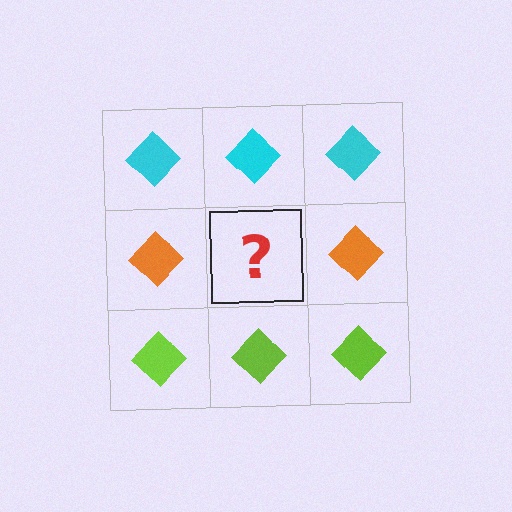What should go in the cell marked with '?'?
The missing cell should contain an orange diamond.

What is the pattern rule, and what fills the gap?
The rule is that each row has a consistent color. The gap should be filled with an orange diamond.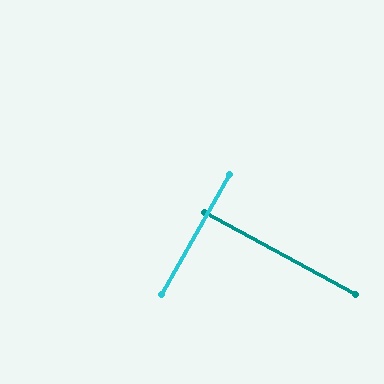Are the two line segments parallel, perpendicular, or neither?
Perpendicular — they meet at approximately 89°.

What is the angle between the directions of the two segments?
Approximately 89 degrees.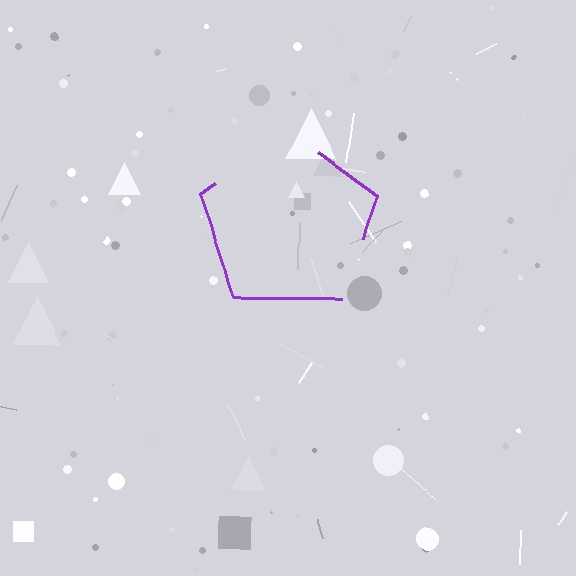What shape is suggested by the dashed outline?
The dashed outline suggests a pentagon.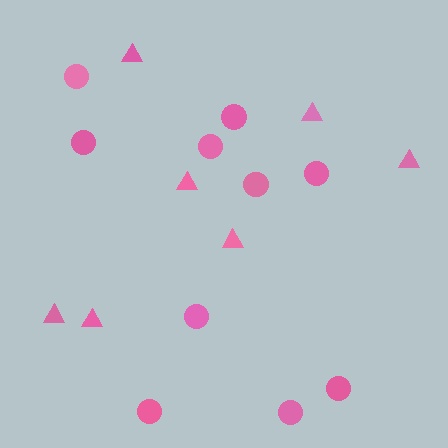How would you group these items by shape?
There are 2 groups: one group of triangles (7) and one group of circles (10).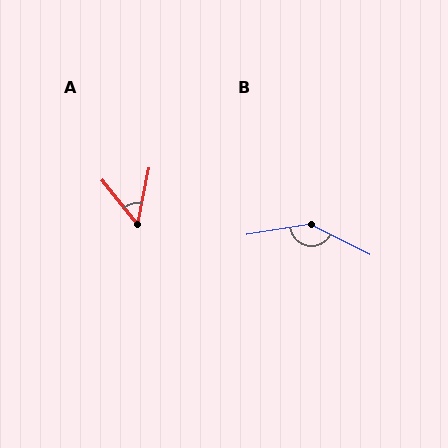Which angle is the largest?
B, at approximately 144 degrees.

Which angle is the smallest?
A, at approximately 50 degrees.